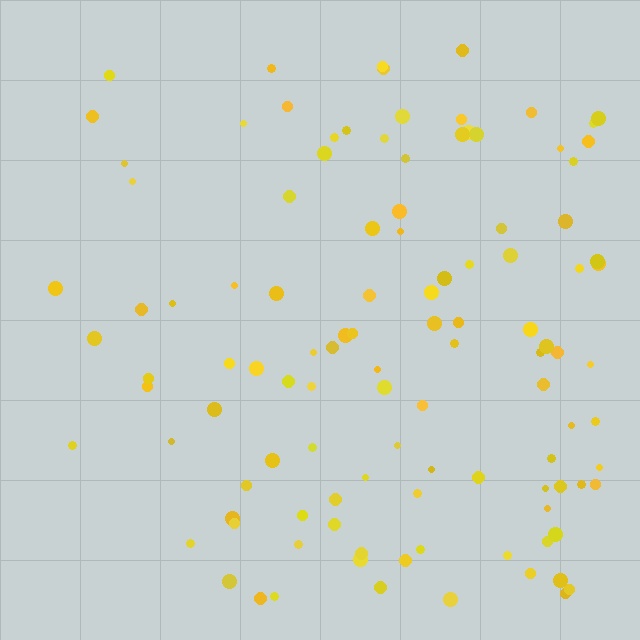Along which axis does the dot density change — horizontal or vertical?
Horizontal.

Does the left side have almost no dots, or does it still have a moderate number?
Still a moderate number, just noticeably fewer than the right.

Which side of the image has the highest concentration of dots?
The right.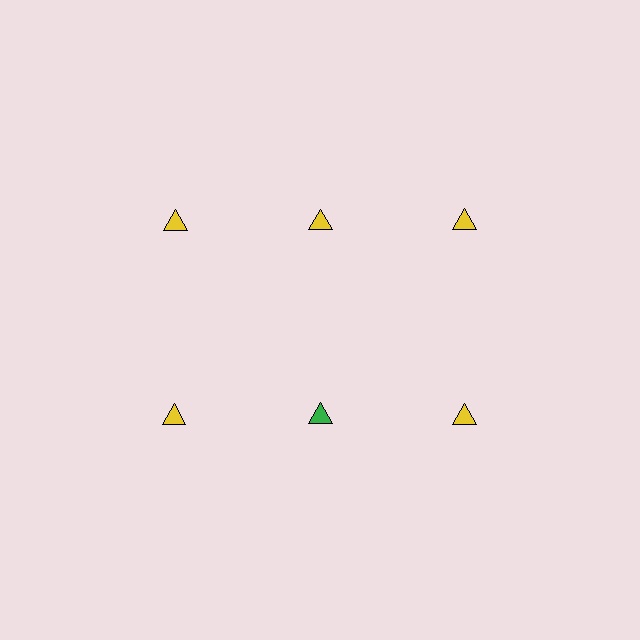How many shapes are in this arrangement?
There are 6 shapes arranged in a grid pattern.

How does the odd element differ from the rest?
It has a different color: green instead of yellow.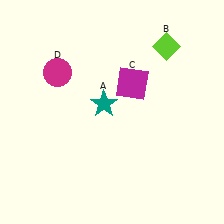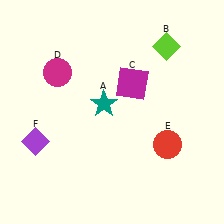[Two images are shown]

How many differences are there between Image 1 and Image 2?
There are 2 differences between the two images.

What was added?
A red circle (E), a purple diamond (F) were added in Image 2.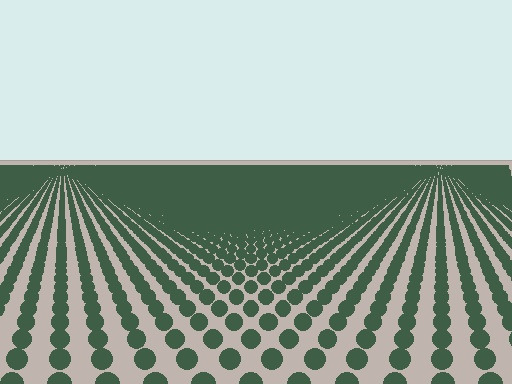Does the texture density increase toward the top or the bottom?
Density increases toward the top.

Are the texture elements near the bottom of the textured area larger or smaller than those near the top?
Larger. Near the bottom, elements are closer to the viewer and appear at a bigger on-screen size.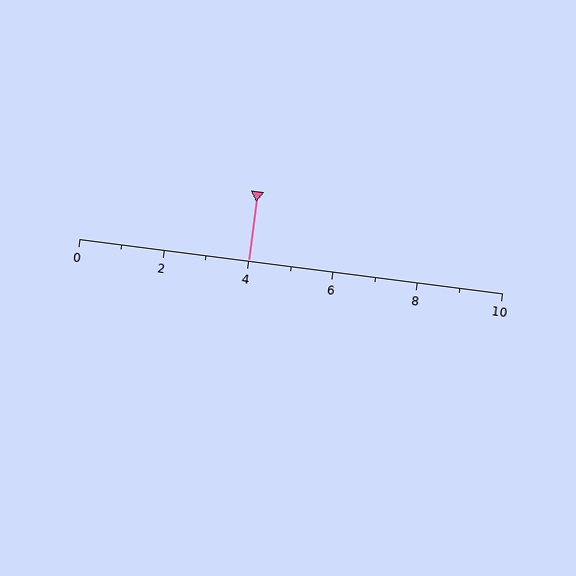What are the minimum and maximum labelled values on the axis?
The axis runs from 0 to 10.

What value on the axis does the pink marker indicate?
The marker indicates approximately 4.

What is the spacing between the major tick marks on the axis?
The major ticks are spaced 2 apart.